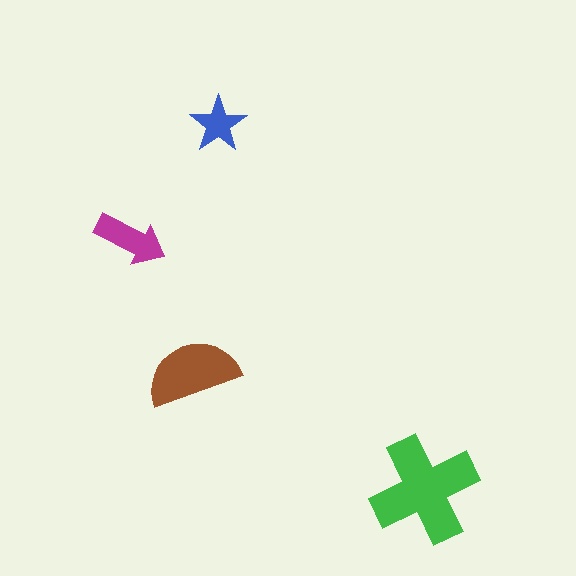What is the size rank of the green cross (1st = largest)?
1st.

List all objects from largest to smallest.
The green cross, the brown semicircle, the magenta arrow, the blue star.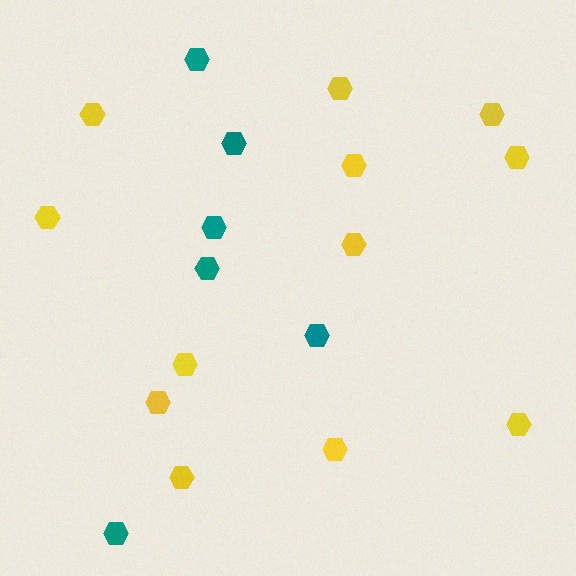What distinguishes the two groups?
There are 2 groups: one group of teal hexagons (6) and one group of yellow hexagons (12).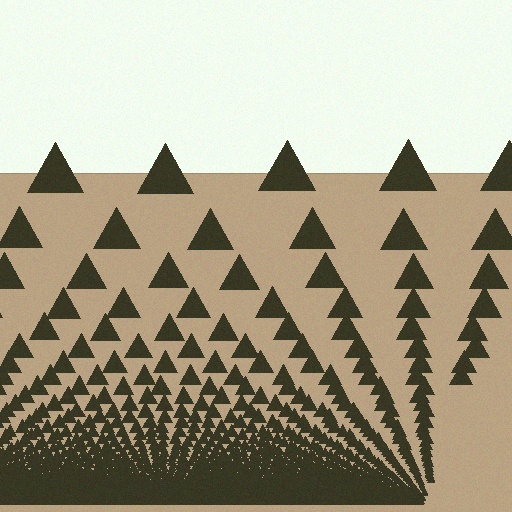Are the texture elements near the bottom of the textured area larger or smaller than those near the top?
Smaller. The gradient is inverted — elements near the bottom are smaller and denser.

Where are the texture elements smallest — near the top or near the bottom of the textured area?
Near the bottom.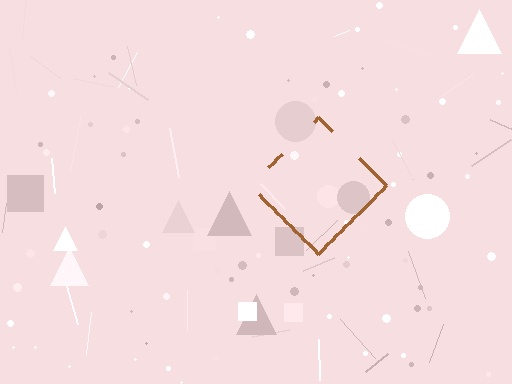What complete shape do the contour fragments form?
The contour fragments form a diamond.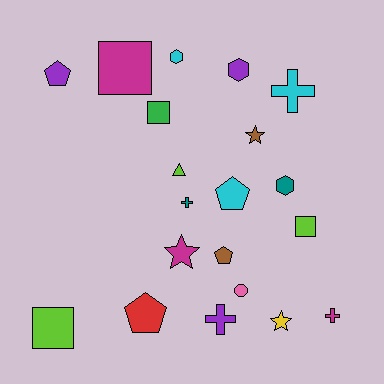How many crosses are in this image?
There are 4 crosses.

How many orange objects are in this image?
There are no orange objects.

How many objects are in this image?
There are 20 objects.